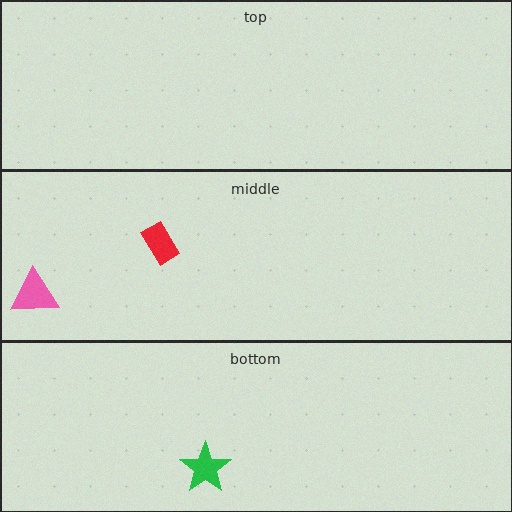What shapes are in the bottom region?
The green star.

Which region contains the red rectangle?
The middle region.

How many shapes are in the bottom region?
1.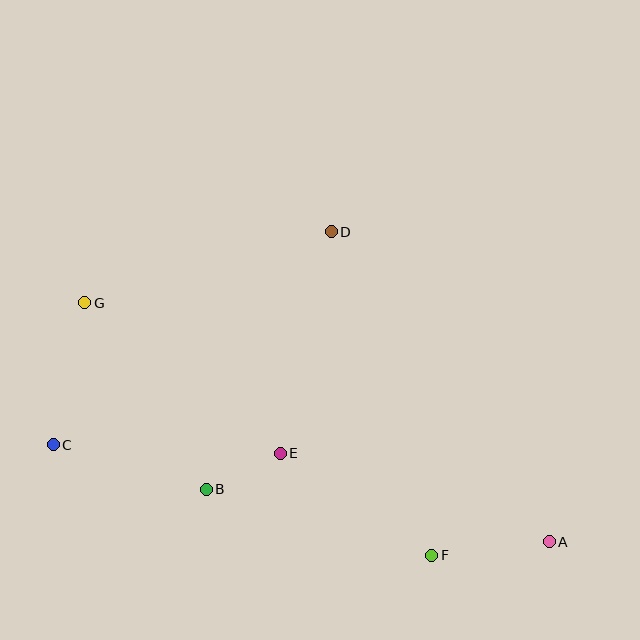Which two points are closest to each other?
Points B and E are closest to each other.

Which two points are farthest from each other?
Points A and G are farthest from each other.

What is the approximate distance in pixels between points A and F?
The distance between A and F is approximately 118 pixels.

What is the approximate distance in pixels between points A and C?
The distance between A and C is approximately 506 pixels.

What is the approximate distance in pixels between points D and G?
The distance between D and G is approximately 256 pixels.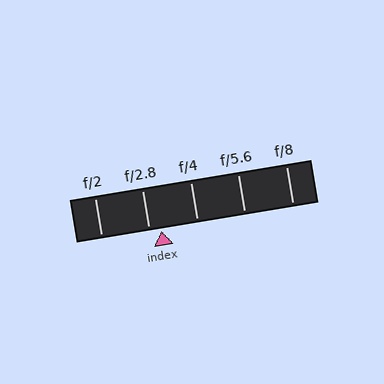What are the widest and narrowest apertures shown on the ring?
The widest aperture shown is f/2 and the narrowest is f/8.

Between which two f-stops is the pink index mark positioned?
The index mark is between f/2.8 and f/4.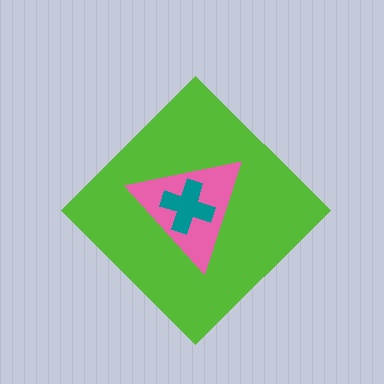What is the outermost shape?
The lime diamond.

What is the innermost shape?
The teal cross.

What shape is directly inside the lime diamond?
The pink triangle.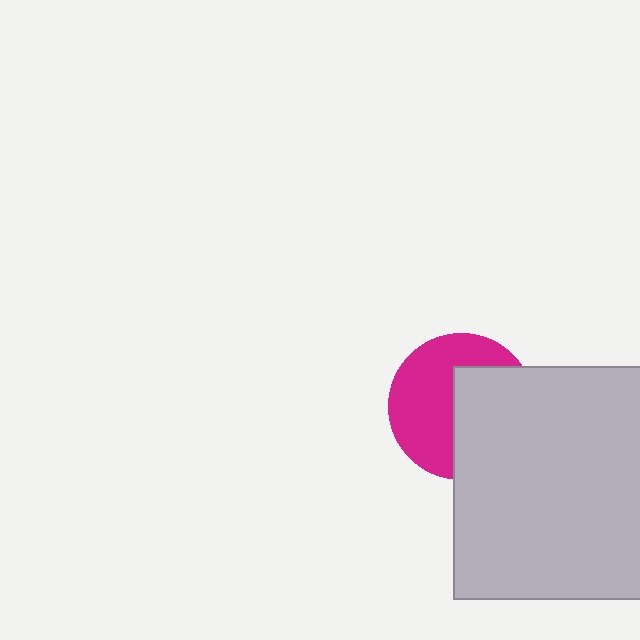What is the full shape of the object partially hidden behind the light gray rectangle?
The partially hidden object is a magenta circle.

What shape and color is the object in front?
The object in front is a light gray rectangle.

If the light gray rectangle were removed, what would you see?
You would see the complete magenta circle.